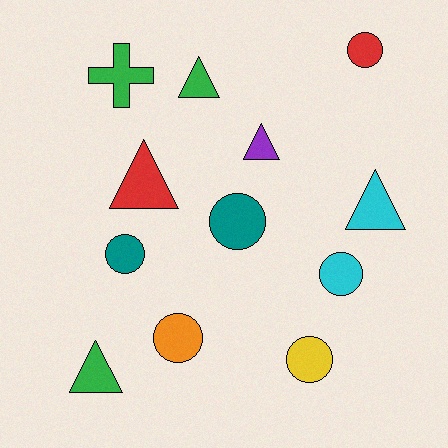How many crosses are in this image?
There is 1 cross.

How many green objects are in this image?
There are 3 green objects.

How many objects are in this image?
There are 12 objects.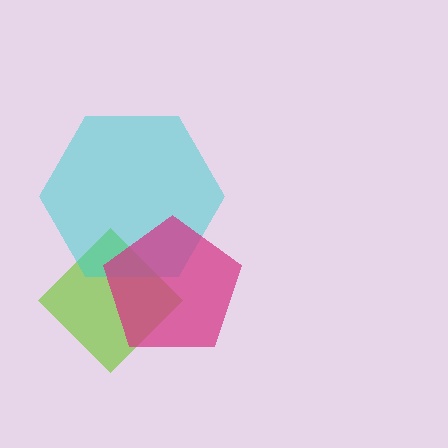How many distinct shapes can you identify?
There are 3 distinct shapes: a lime diamond, a cyan hexagon, a magenta pentagon.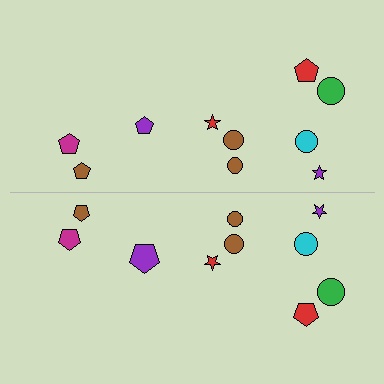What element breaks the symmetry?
The purple pentagon on the bottom side has a different size than its mirror counterpart.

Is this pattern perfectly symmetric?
No, the pattern is not perfectly symmetric. The purple pentagon on the bottom side has a different size than its mirror counterpart.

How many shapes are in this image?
There are 20 shapes in this image.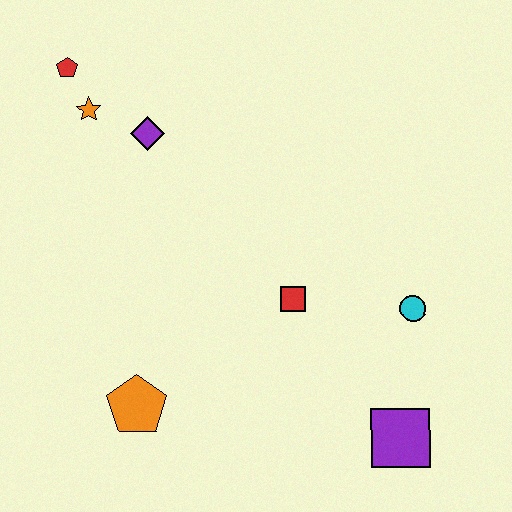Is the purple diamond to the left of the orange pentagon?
No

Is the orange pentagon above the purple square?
Yes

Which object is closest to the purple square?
The cyan circle is closest to the purple square.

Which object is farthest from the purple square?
The red pentagon is farthest from the purple square.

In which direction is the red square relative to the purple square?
The red square is above the purple square.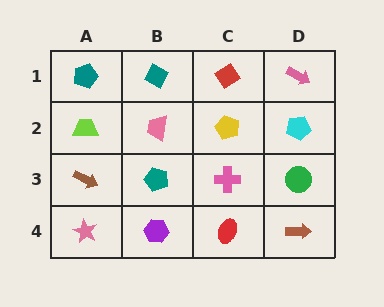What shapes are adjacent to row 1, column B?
A pink trapezoid (row 2, column B), a teal pentagon (row 1, column A), a red diamond (row 1, column C).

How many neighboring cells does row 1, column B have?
3.